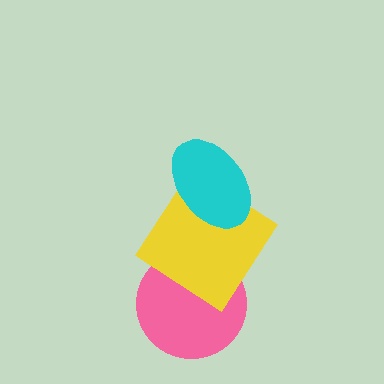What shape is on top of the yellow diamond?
The cyan ellipse is on top of the yellow diamond.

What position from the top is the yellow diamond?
The yellow diamond is 2nd from the top.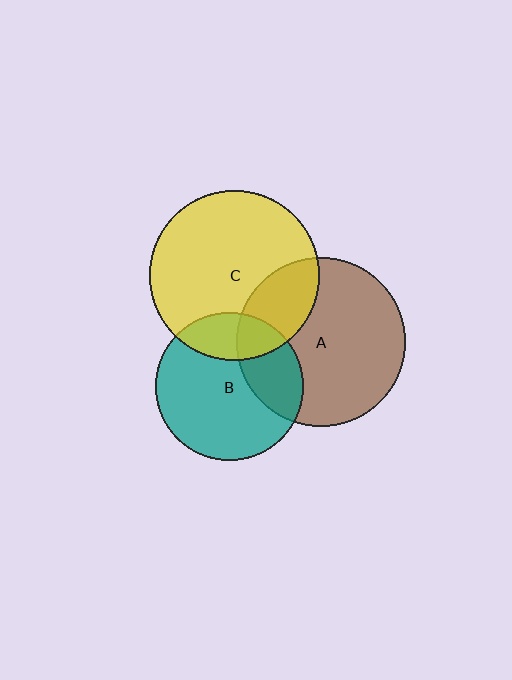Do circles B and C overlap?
Yes.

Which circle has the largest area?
Circle C (yellow).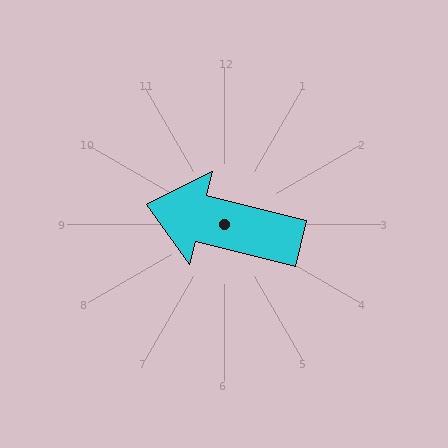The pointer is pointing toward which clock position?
Roughly 9 o'clock.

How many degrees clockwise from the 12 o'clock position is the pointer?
Approximately 284 degrees.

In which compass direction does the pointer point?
West.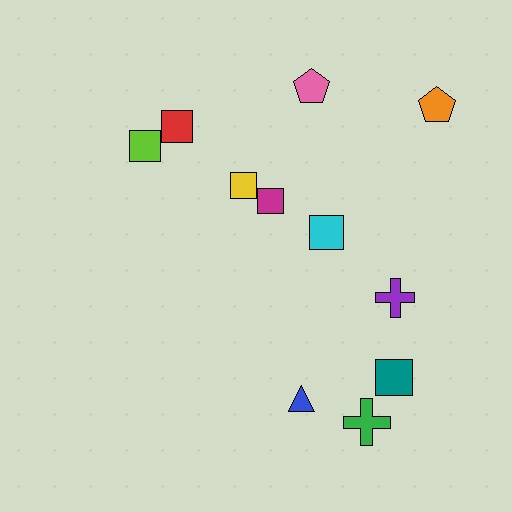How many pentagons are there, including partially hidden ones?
There are 2 pentagons.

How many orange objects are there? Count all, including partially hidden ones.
There is 1 orange object.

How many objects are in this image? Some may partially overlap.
There are 11 objects.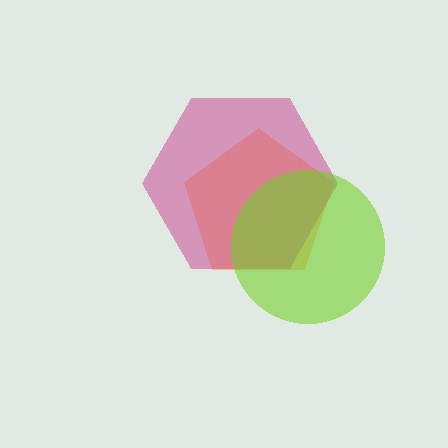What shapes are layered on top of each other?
The layered shapes are: an orange pentagon, a magenta hexagon, a lime circle.